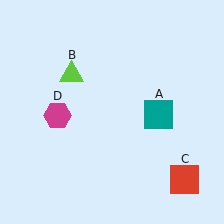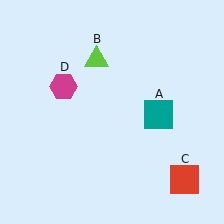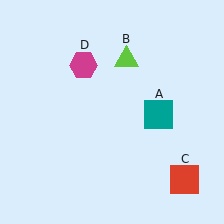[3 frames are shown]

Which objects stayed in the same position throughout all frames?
Teal square (object A) and red square (object C) remained stationary.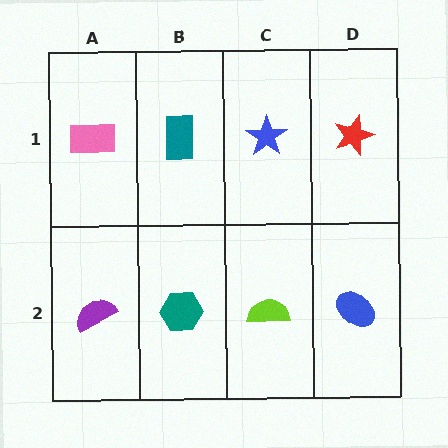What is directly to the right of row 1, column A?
A teal rectangle.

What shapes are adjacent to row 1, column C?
A lime semicircle (row 2, column C), a teal rectangle (row 1, column B), a red star (row 1, column D).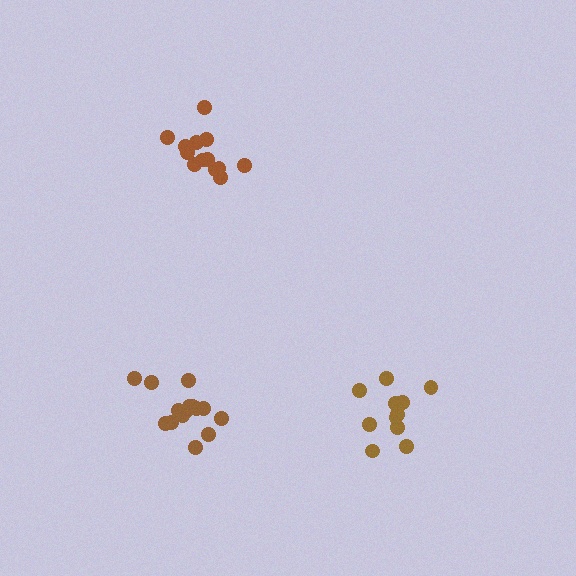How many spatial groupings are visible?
There are 3 spatial groupings.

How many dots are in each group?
Group 1: 16 dots, Group 2: 13 dots, Group 3: 11 dots (40 total).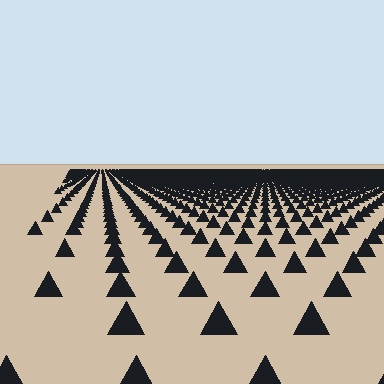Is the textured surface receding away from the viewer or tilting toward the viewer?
The surface is receding away from the viewer. Texture elements get smaller and denser toward the top.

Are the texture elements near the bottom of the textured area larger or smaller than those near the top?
Larger. Near the bottom, elements are closer to the viewer and appear at a bigger on-screen size.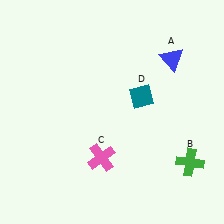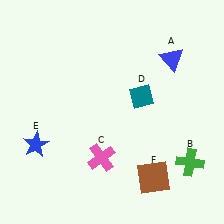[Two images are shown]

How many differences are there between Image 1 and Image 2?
There are 2 differences between the two images.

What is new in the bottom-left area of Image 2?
A blue star (E) was added in the bottom-left area of Image 2.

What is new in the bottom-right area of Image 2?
A brown square (F) was added in the bottom-right area of Image 2.